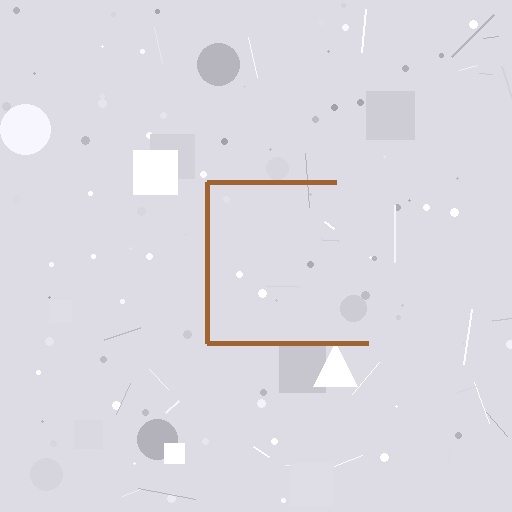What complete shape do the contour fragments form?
The contour fragments form a square.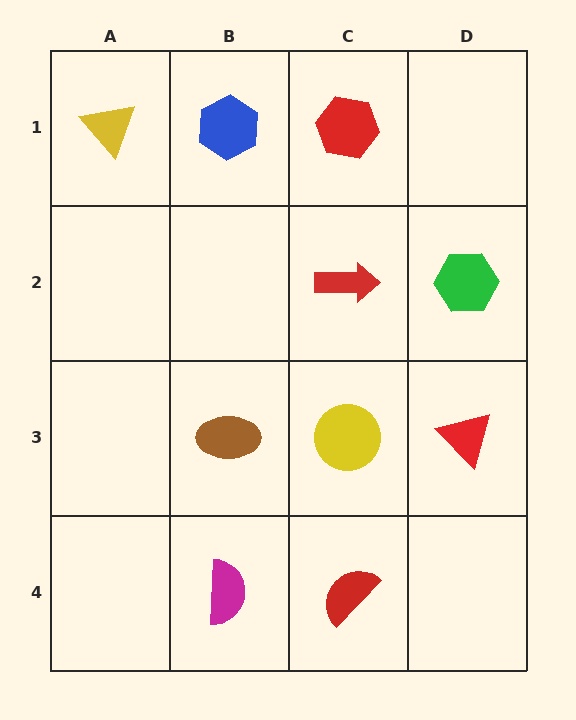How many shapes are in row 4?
2 shapes.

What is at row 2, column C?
A red arrow.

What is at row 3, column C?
A yellow circle.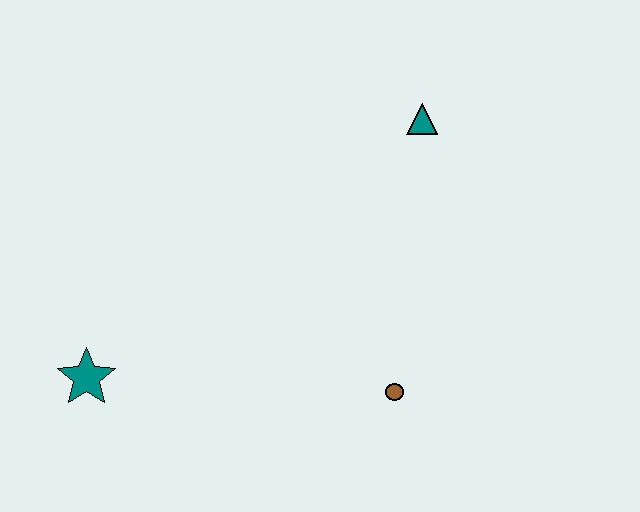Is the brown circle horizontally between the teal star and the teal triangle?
Yes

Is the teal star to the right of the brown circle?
No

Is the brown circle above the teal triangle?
No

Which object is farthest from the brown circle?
The teal star is farthest from the brown circle.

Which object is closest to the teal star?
The brown circle is closest to the teal star.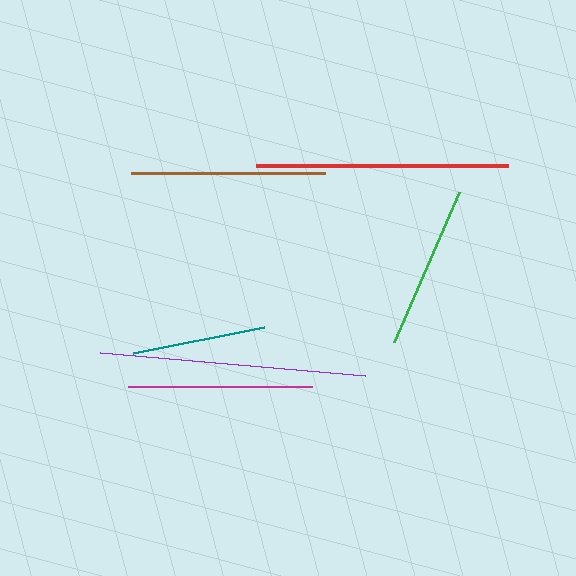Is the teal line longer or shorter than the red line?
The red line is longer than the teal line.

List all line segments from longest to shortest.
From longest to shortest: purple, red, brown, magenta, green, teal.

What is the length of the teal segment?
The teal segment is approximately 134 pixels long.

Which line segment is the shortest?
The teal line is the shortest at approximately 134 pixels.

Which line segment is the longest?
The purple line is the longest at approximately 266 pixels.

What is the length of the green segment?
The green segment is approximately 163 pixels long.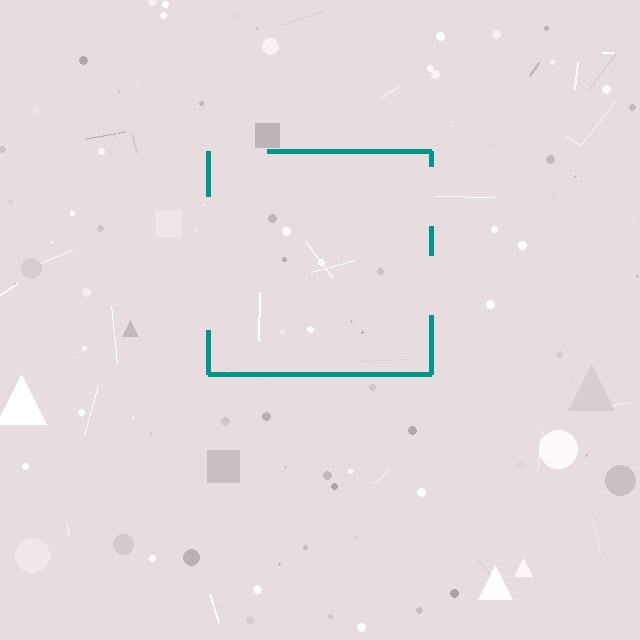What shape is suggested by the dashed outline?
The dashed outline suggests a square.